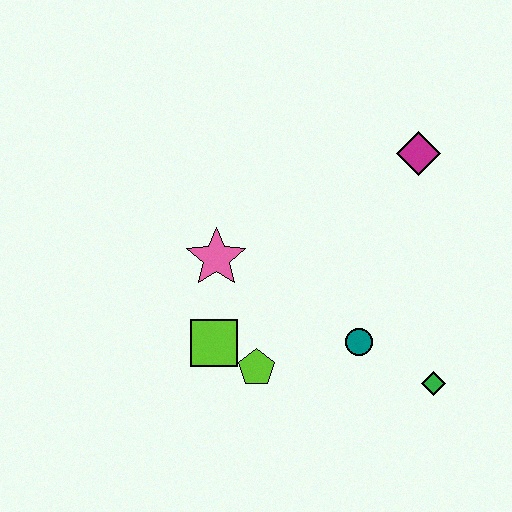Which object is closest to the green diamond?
The teal circle is closest to the green diamond.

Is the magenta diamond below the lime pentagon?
No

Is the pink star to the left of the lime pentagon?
Yes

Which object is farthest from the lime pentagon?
The magenta diamond is farthest from the lime pentagon.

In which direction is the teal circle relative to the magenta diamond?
The teal circle is below the magenta diamond.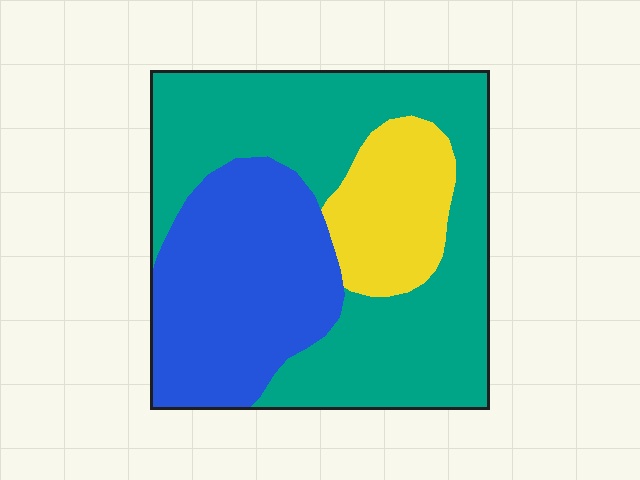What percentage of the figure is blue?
Blue covers roughly 30% of the figure.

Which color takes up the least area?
Yellow, at roughly 15%.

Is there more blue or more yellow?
Blue.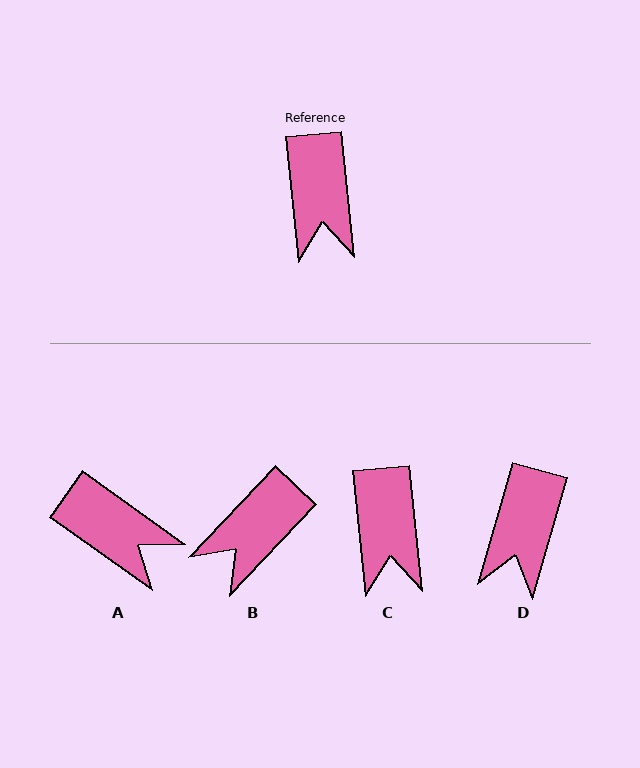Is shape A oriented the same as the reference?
No, it is off by about 49 degrees.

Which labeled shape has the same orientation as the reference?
C.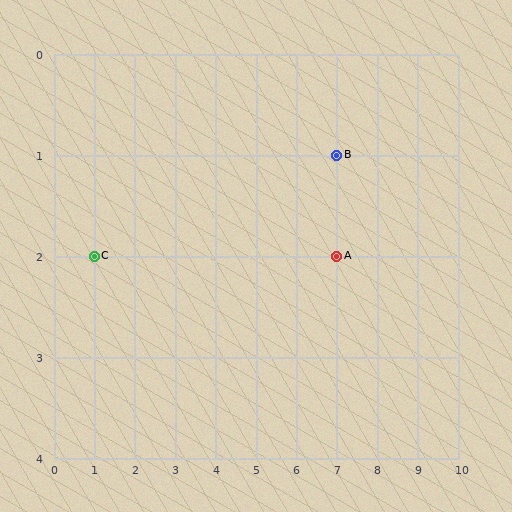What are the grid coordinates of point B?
Point B is at grid coordinates (7, 1).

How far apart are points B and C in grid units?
Points B and C are 6 columns and 1 row apart (about 6.1 grid units diagonally).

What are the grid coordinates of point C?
Point C is at grid coordinates (1, 2).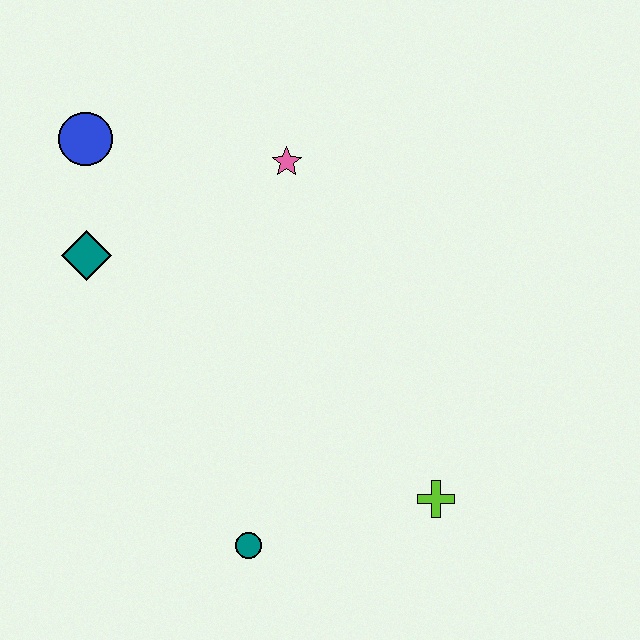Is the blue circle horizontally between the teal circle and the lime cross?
No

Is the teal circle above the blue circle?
No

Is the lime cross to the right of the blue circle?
Yes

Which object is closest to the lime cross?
The teal circle is closest to the lime cross.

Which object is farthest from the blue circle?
The lime cross is farthest from the blue circle.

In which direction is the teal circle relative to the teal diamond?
The teal circle is below the teal diamond.